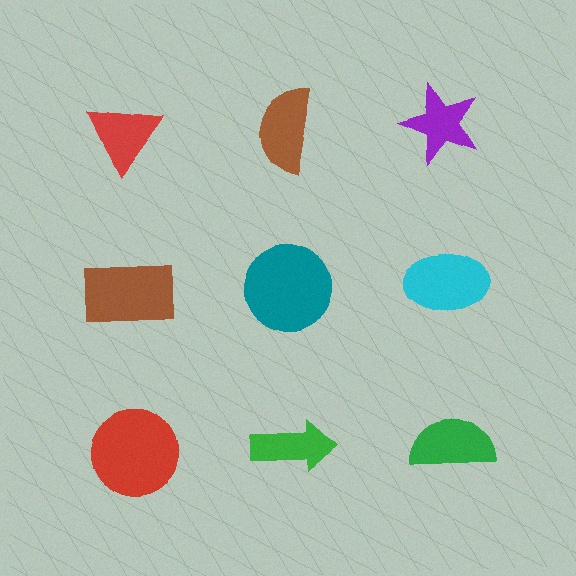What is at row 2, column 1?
A brown rectangle.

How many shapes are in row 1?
3 shapes.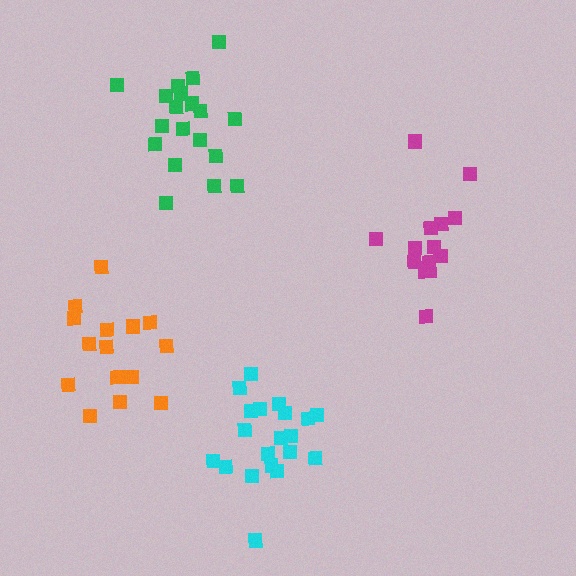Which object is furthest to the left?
The orange cluster is leftmost.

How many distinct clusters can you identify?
There are 4 distinct clusters.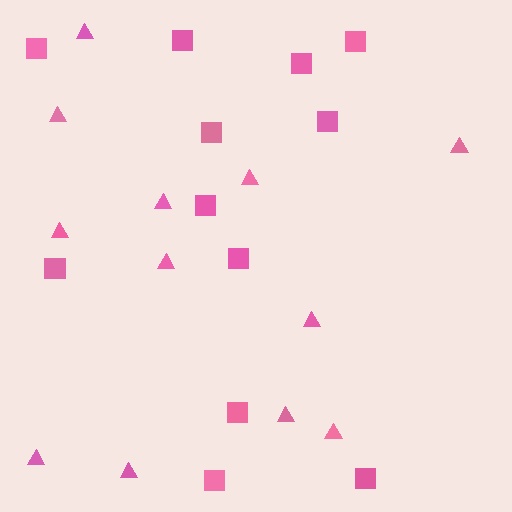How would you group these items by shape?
There are 2 groups: one group of squares (12) and one group of triangles (12).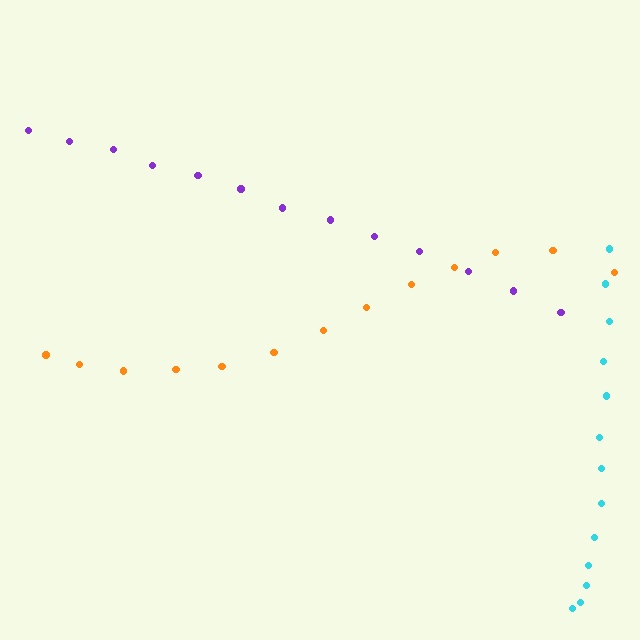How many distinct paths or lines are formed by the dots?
There are 3 distinct paths.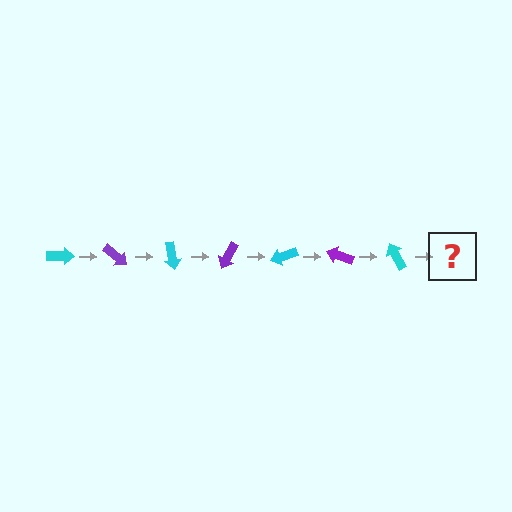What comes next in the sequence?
The next element should be a purple arrow, rotated 280 degrees from the start.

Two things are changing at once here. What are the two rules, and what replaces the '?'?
The two rules are that it rotates 40 degrees each step and the color cycles through cyan and purple. The '?' should be a purple arrow, rotated 280 degrees from the start.